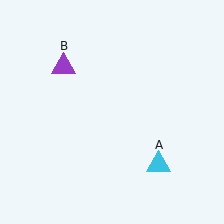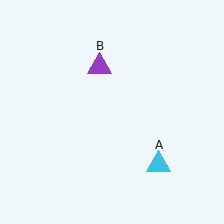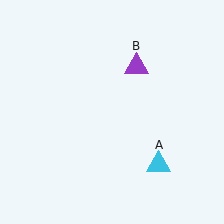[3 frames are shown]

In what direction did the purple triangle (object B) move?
The purple triangle (object B) moved right.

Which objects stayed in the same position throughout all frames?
Cyan triangle (object A) remained stationary.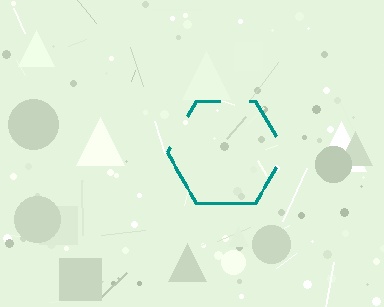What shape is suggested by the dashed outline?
The dashed outline suggests a hexagon.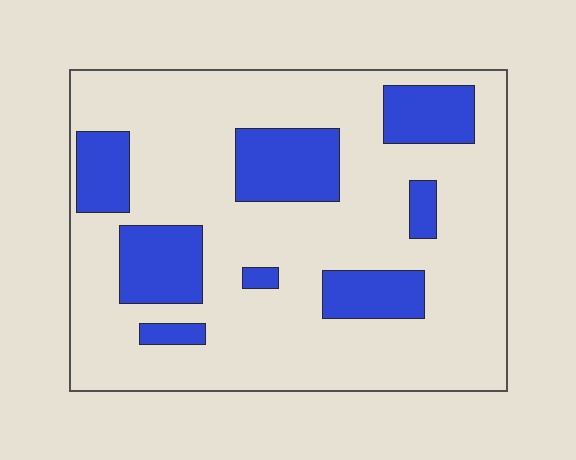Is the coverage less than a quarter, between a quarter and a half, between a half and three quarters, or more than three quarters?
Less than a quarter.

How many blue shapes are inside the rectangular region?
8.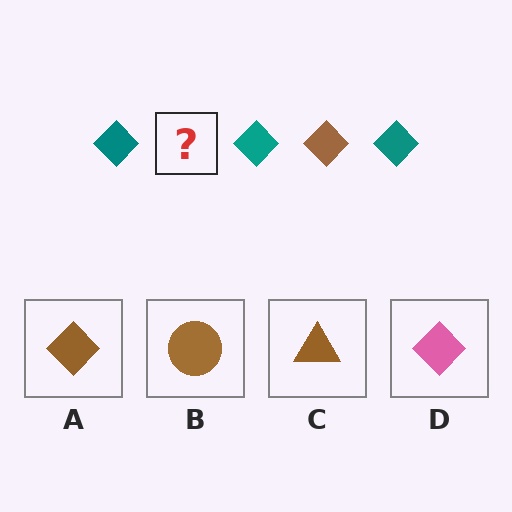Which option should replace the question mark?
Option A.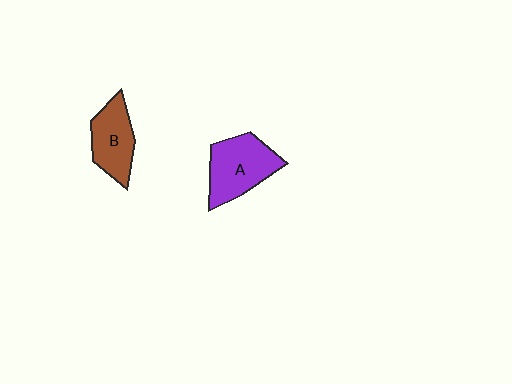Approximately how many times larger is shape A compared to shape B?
Approximately 1.3 times.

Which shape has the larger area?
Shape A (purple).